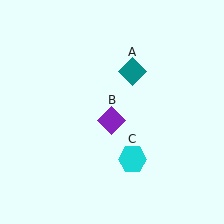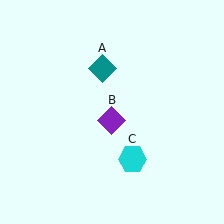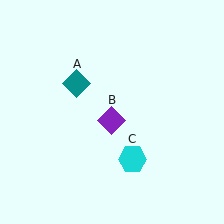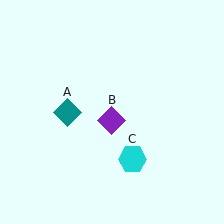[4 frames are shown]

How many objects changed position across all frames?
1 object changed position: teal diamond (object A).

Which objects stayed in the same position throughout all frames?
Purple diamond (object B) and cyan hexagon (object C) remained stationary.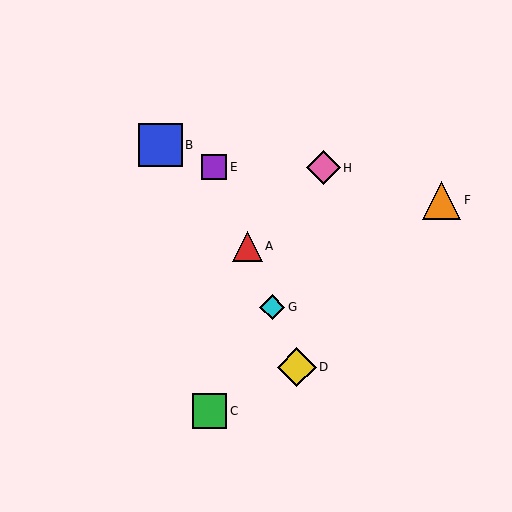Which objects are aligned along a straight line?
Objects A, D, E, G are aligned along a straight line.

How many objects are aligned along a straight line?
4 objects (A, D, E, G) are aligned along a straight line.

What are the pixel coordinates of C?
Object C is at (210, 411).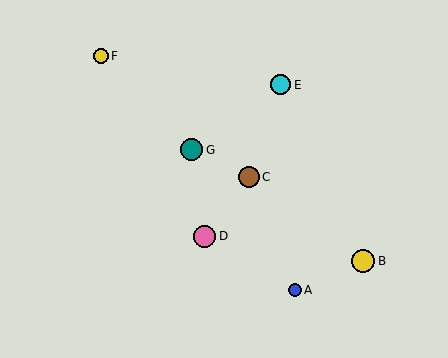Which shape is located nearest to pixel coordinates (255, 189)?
The brown circle (labeled C) at (249, 177) is nearest to that location.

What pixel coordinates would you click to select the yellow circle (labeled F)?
Click at (101, 56) to select the yellow circle F.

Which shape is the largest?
The yellow circle (labeled B) is the largest.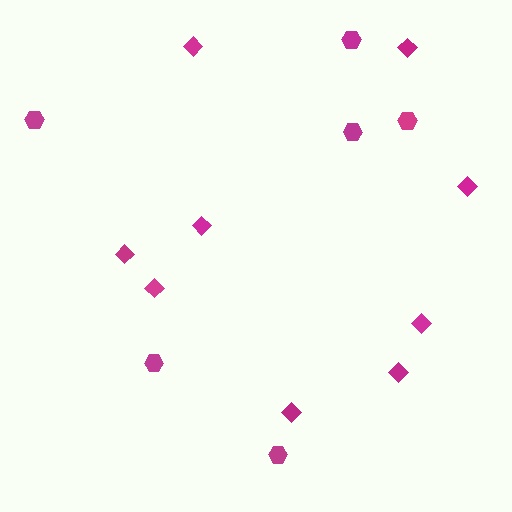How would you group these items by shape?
There are 2 groups: one group of diamonds (9) and one group of hexagons (6).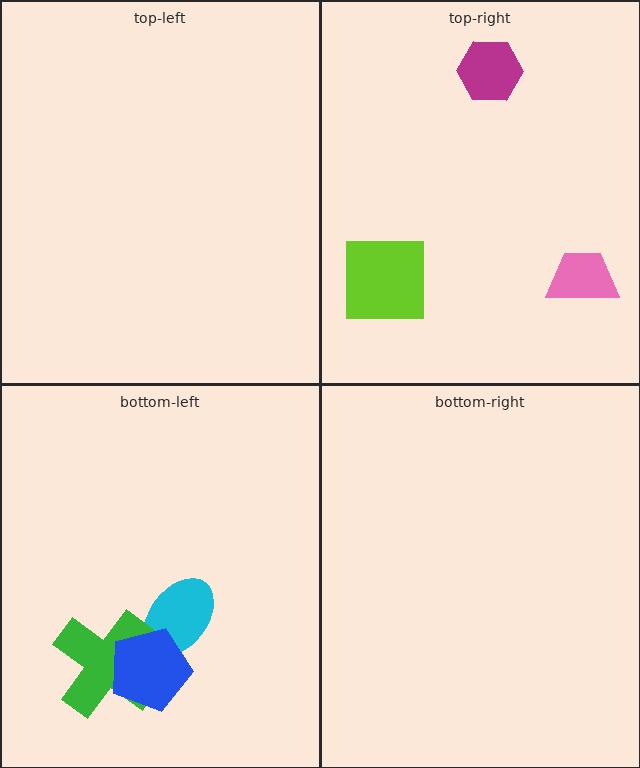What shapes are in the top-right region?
The pink trapezoid, the magenta hexagon, the lime square.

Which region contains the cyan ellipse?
The bottom-left region.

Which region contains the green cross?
The bottom-left region.